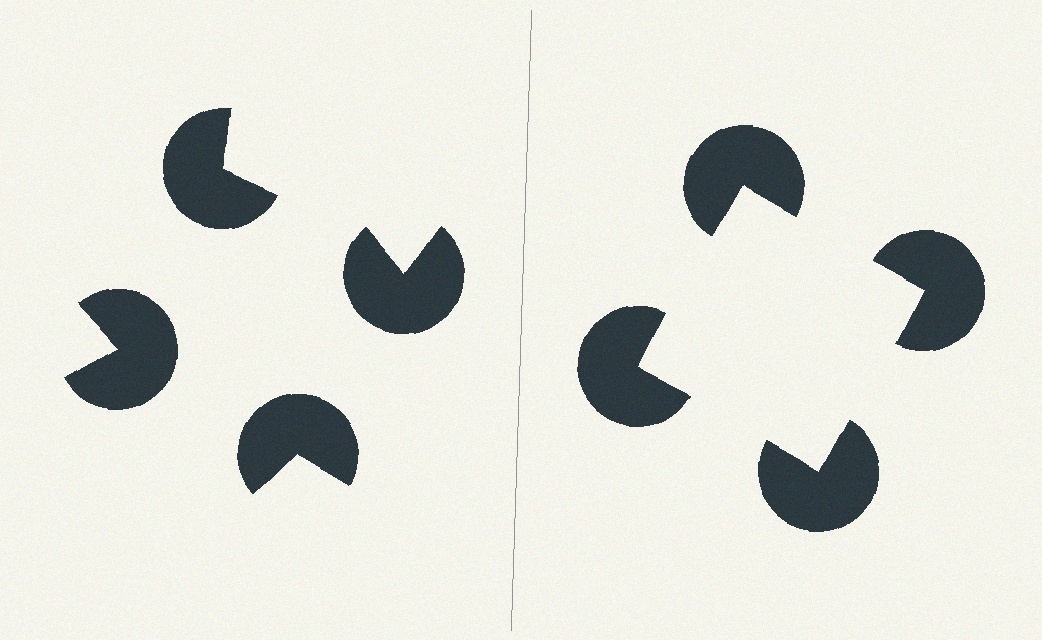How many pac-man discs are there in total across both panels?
8 — 4 on each side.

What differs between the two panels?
The pac-man discs are positioned identically on both sides; only the wedge orientations differ. On the right they align to a square; on the left they are misaligned.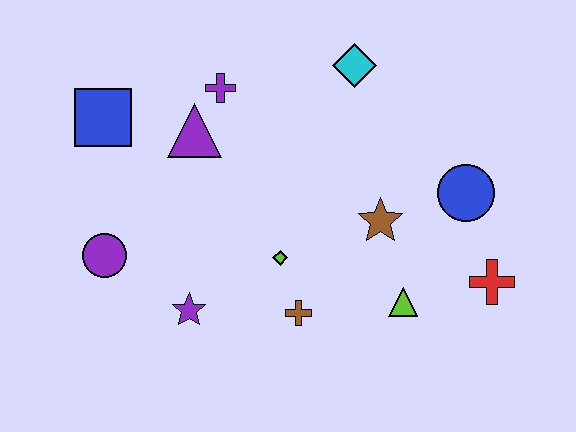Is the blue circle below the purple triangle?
Yes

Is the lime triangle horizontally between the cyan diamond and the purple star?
No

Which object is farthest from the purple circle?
The red cross is farthest from the purple circle.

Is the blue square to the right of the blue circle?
No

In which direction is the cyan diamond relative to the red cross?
The cyan diamond is above the red cross.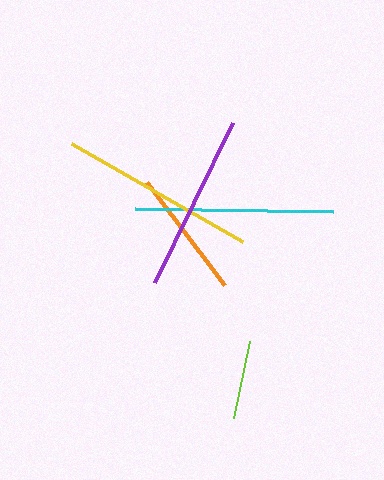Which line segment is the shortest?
The lime line is the shortest at approximately 79 pixels.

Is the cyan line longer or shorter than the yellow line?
The cyan line is longer than the yellow line.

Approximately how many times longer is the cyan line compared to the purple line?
The cyan line is approximately 1.1 times the length of the purple line.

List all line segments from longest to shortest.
From longest to shortest: cyan, yellow, purple, orange, lime.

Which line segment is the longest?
The cyan line is the longest at approximately 199 pixels.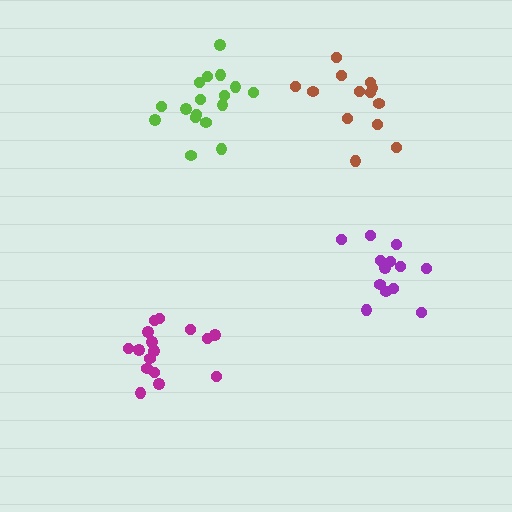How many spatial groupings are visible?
There are 4 spatial groupings.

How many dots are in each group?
Group 1: 16 dots, Group 2: 13 dots, Group 3: 17 dots, Group 4: 13 dots (59 total).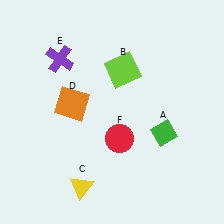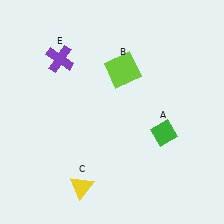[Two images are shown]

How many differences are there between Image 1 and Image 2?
There are 2 differences between the two images.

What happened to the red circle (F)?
The red circle (F) was removed in Image 2. It was in the bottom-right area of Image 1.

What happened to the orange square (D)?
The orange square (D) was removed in Image 2. It was in the top-left area of Image 1.